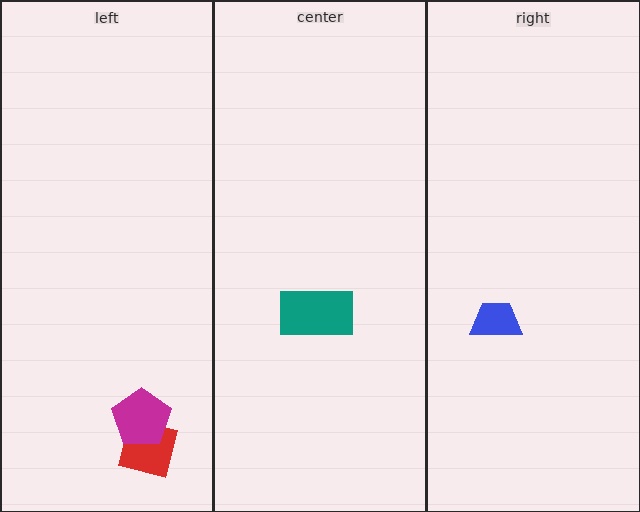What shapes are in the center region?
The teal rectangle.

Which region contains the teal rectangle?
The center region.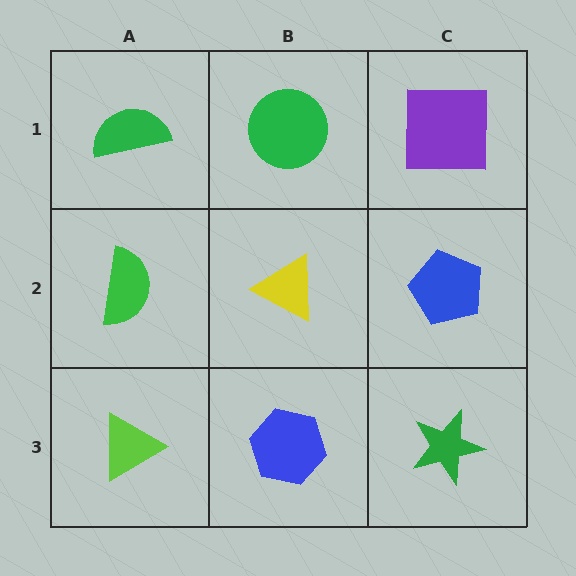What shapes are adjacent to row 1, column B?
A yellow triangle (row 2, column B), a green semicircle (row 1, column A), a purple square (row 1, column C).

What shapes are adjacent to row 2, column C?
A purple square (row 1, column C), a green star (row 3, column C), a yellow triangle (row 2, column B).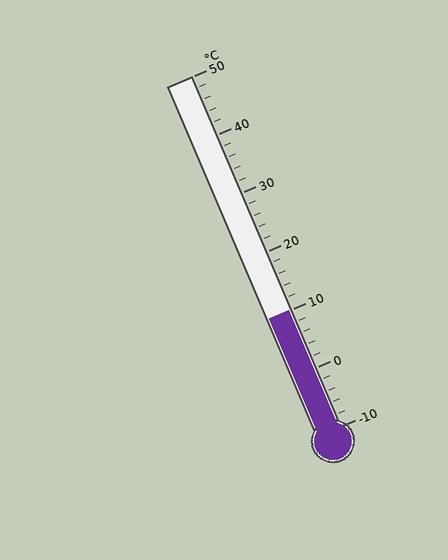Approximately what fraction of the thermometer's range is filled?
The thermometer is filled to approximately 35% of its range.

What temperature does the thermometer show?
The thermometer shows approximately 10°C.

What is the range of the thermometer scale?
The thermometer scale ranges from -10°C to 50°C.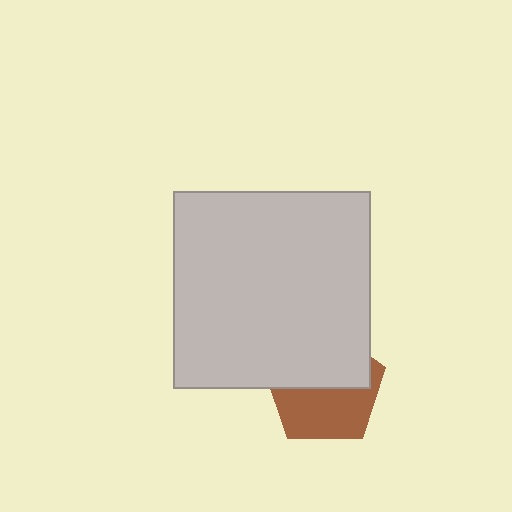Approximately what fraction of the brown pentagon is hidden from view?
Roughly 51% of the brown pentagon is hidden behind the light gray square.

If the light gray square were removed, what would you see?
You would see the complete brown pentagon.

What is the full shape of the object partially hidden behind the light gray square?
The partially hidden object is a brown pentagon.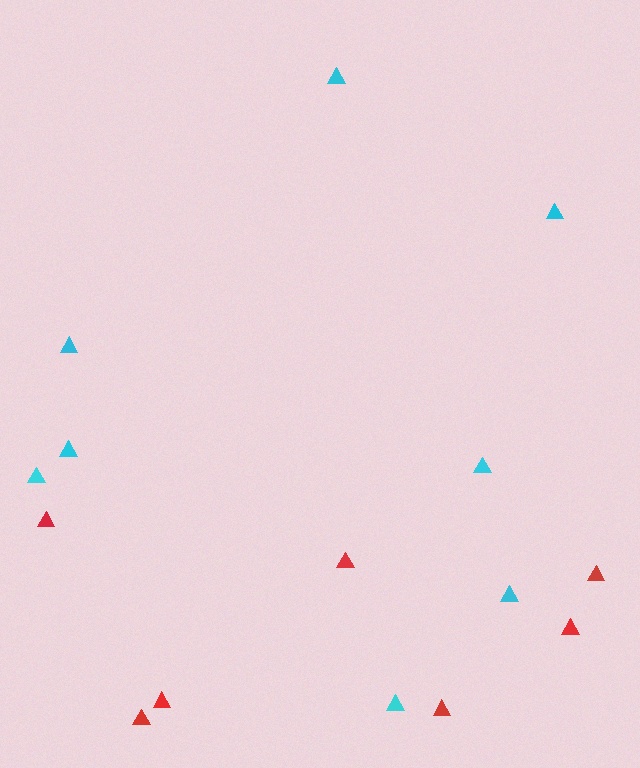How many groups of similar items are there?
There are 2 groups: one group of cyan triangles (8) and one group of red triangles (7).